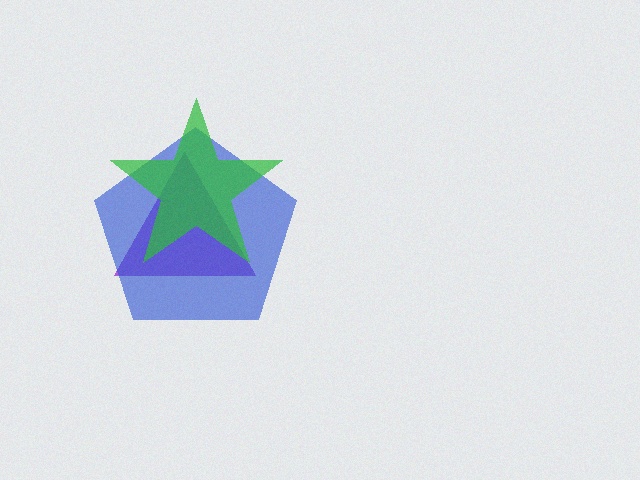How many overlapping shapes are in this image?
There are 3 overlapping shapes in the image.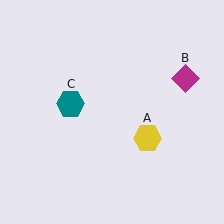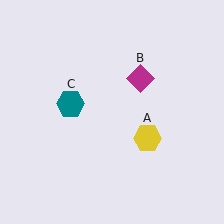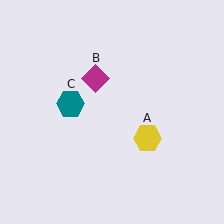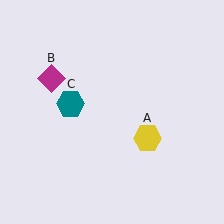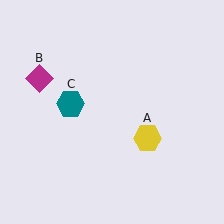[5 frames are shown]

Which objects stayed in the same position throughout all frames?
Yellow hexagon (object A) and teal hexagon (object C) remained stationary.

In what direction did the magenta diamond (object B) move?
The magenta diamond (object B) moved left.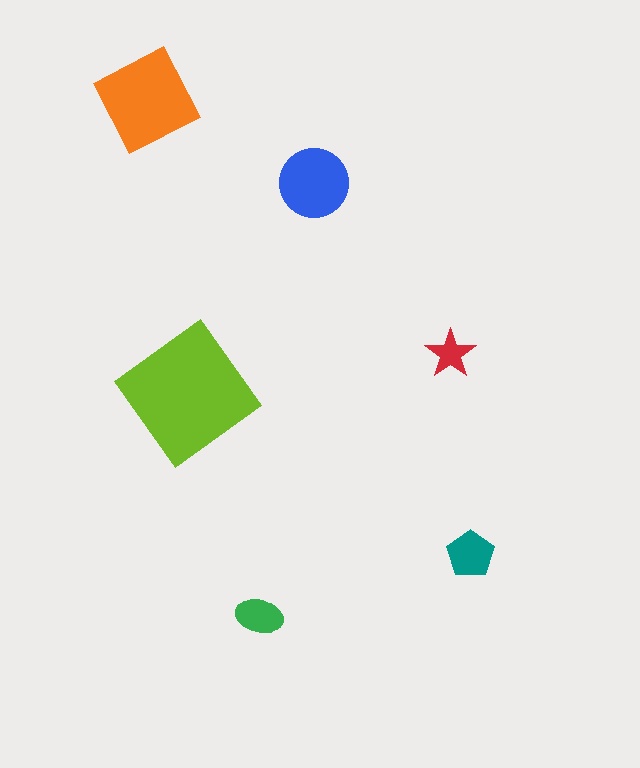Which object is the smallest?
The red star.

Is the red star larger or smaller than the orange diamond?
Smaller.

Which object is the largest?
The lime diamond.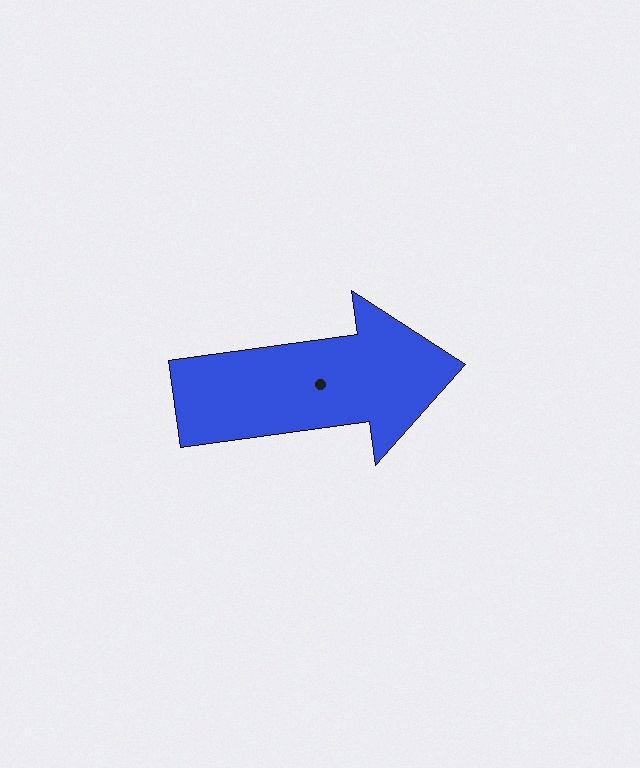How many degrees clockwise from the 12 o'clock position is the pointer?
Approximately 82 degrees.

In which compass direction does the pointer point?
East.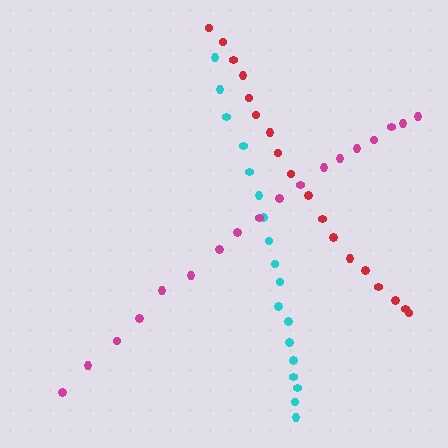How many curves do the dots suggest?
There are 3 distinct paths.